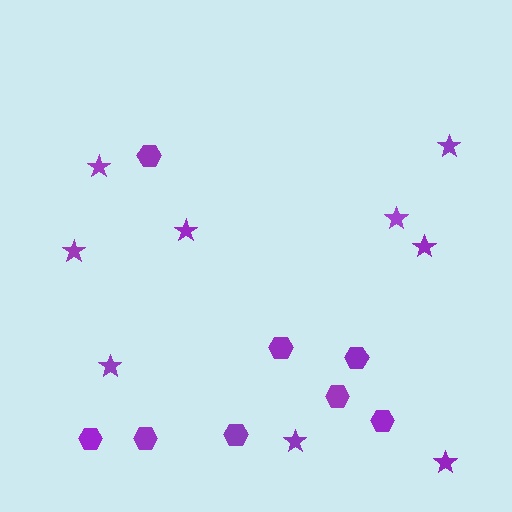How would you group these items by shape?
There are 2 groups: one group of hexagons (8) and one group of stars (9).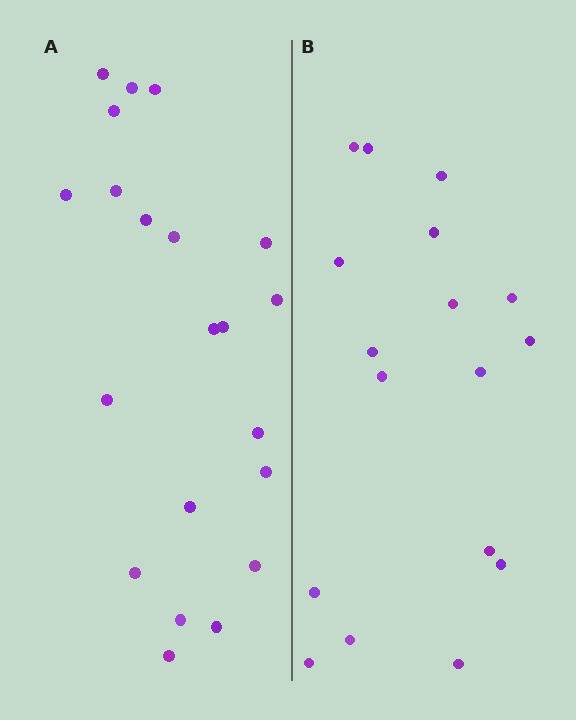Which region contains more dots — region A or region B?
Region A (the left region) has more dots.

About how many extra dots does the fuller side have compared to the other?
Region A has about 4 more dots than region B.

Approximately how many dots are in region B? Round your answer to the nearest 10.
About 20 dots. (The exact count is 17, which rounds to 20.)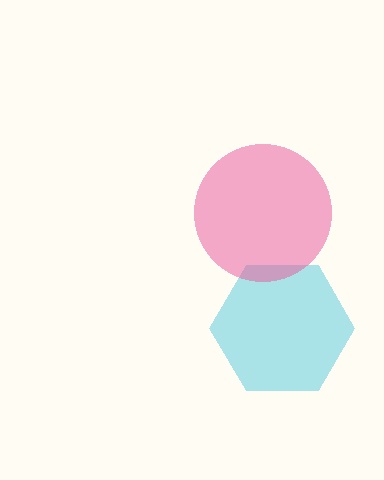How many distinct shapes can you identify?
There are 2 distinct shapes: a cyan hexagon, a pink circle.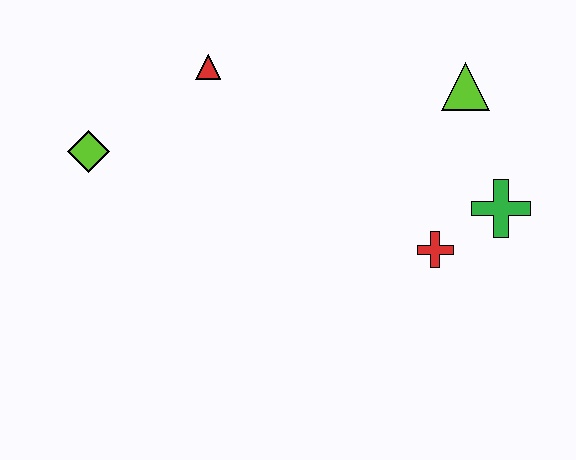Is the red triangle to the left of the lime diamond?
No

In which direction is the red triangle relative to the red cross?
The red triangle is to the left of the red cross.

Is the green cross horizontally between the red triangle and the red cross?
No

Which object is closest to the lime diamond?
The red triangle is closest to the lime diamond.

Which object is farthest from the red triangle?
The green cross is farthest from the red triangle.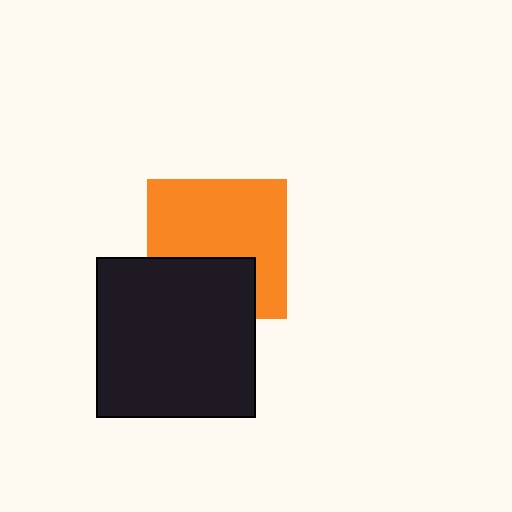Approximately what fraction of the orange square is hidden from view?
Roughly 34% of the orange square is hidden behind the black square.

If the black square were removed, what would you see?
You would see the complete orange square.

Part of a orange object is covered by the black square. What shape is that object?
It is a square.